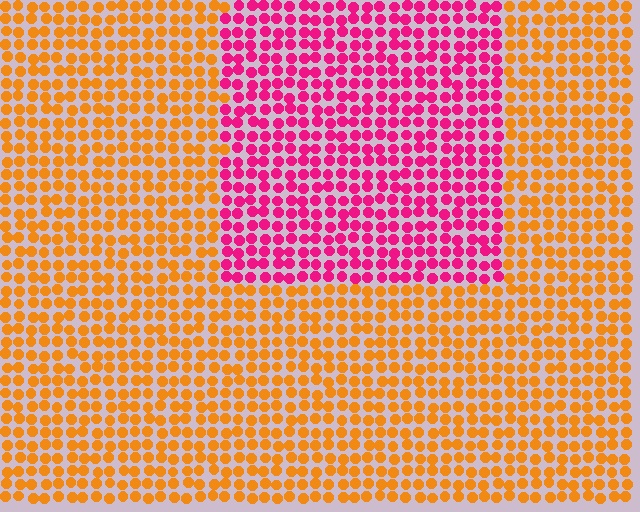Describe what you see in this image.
The image is filled with small orange elements in a uniform arrangement. A rectangle-shaped region is visible where the elements are tinted to a slightly different hue, forming a subtle color boundary.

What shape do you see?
I see a rectangle.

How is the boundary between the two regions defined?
The boundary is defined purely by a slight shift in hue (about 63 degrees). Spacing, size, and orientation are identical on both sides.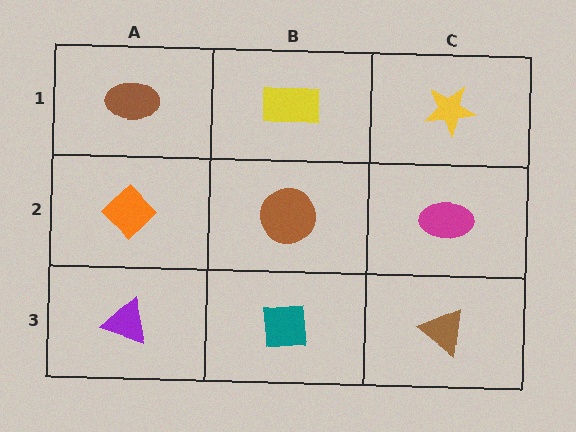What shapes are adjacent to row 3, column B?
A brown circle (row 2, column B), a purple triangle (row 3, column A), a brown triangle (row 3, column C).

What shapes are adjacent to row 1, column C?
A magenta ellipse (row 2, column C), a yellow rectangle (row 1, column B).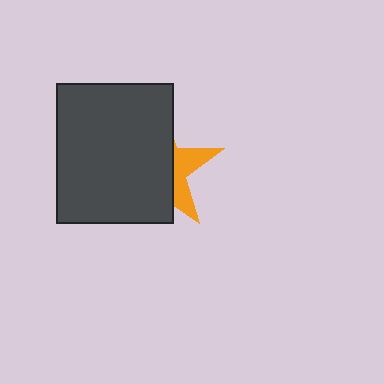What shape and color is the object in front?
The object in front is a dark gray rectangle.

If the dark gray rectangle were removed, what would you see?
You would see the complete orange star.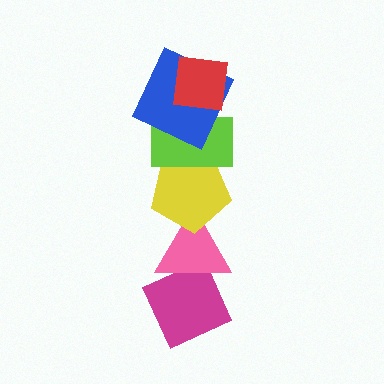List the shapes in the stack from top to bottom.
From top to bottom: the red square, the blue square, the lime rectangle, the yellow pentagon, the pink triangle, the magenta diamond.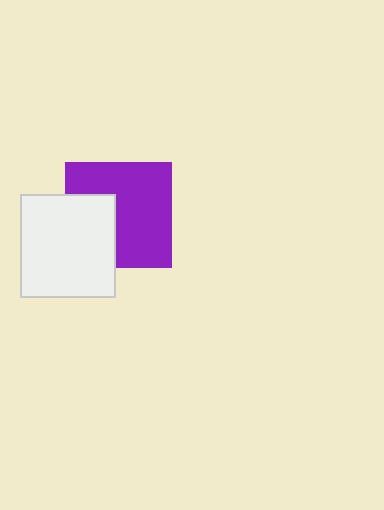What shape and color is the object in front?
The object in front is a white rectangle.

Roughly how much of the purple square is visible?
Most of it is visible (roughly 67%).